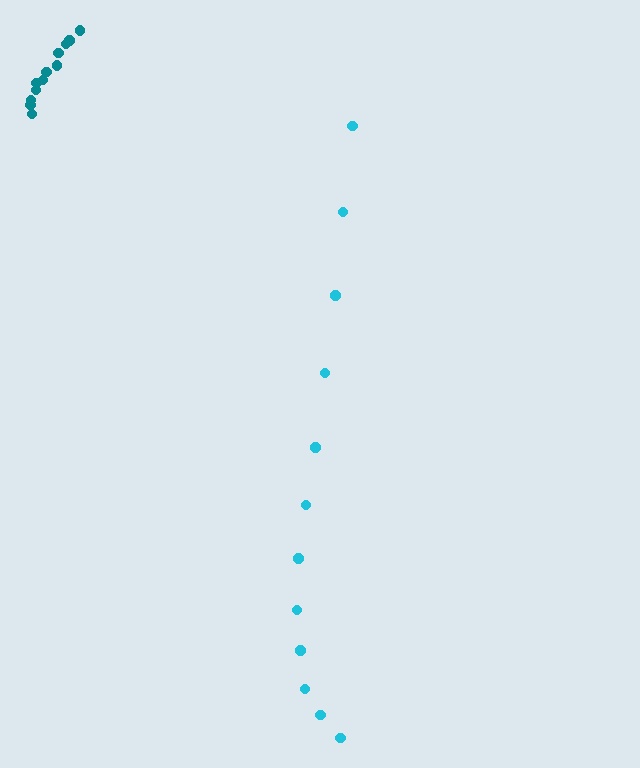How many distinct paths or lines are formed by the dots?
There are 2 distinct paths.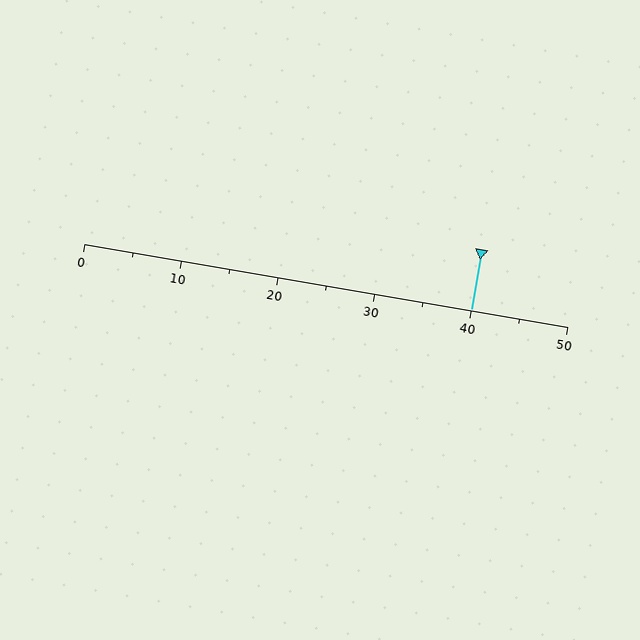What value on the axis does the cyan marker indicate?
The marker indicates approximately 40.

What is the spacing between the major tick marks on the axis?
The major ticks are spaced 10 apart.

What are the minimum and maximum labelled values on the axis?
The axis runs from 0 to 50.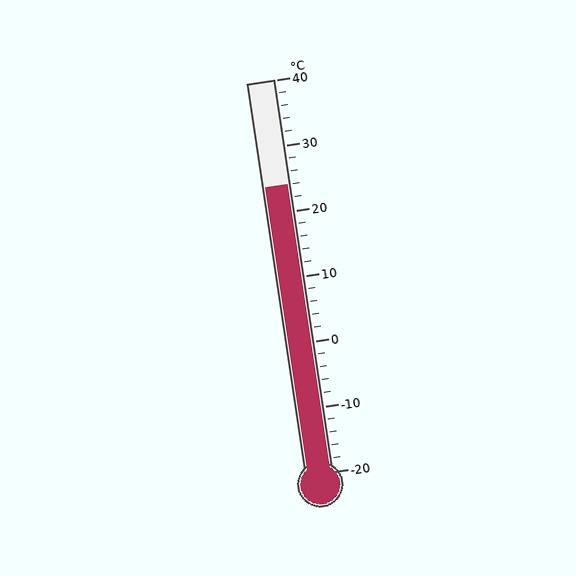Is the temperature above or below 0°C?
The temperature is above 0°C.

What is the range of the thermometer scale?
The thermometer scale ranges from -20°C to 40°C.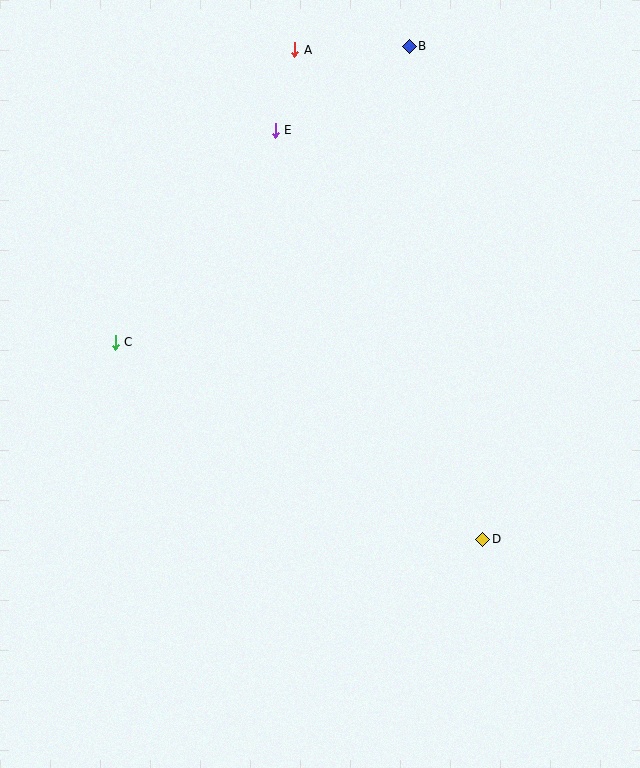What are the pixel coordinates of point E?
Point E is at (275, 130).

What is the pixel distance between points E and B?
The distance between E and B is 158 pixels.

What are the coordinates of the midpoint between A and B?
The midpoint between A and B is at (352, 48).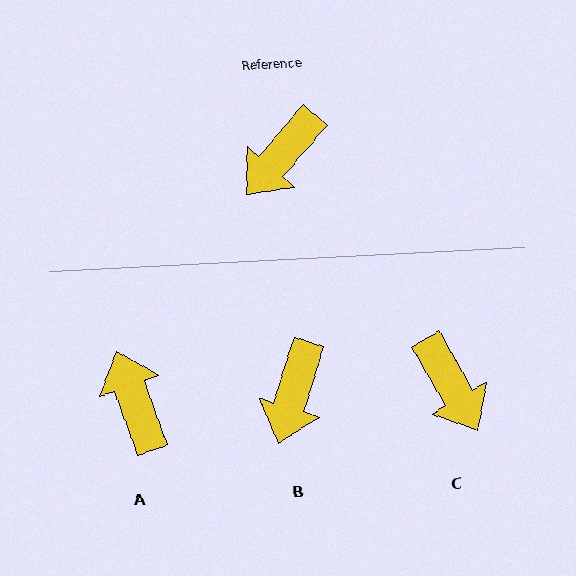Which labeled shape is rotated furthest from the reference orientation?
A, about 119 degrees away.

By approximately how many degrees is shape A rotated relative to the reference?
Approximately 119 degrees clockwise.